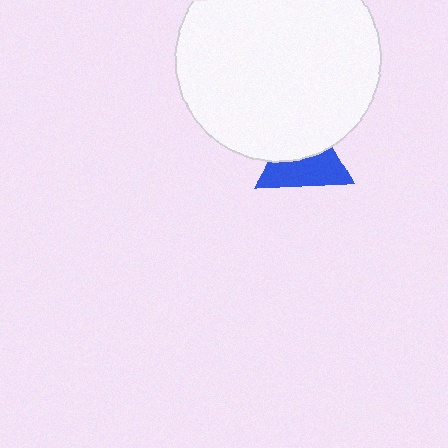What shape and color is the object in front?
The object in front is a white circle.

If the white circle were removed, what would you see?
You would see the complete blue triangle.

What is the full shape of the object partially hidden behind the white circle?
The partially hidden object is a blue triangle.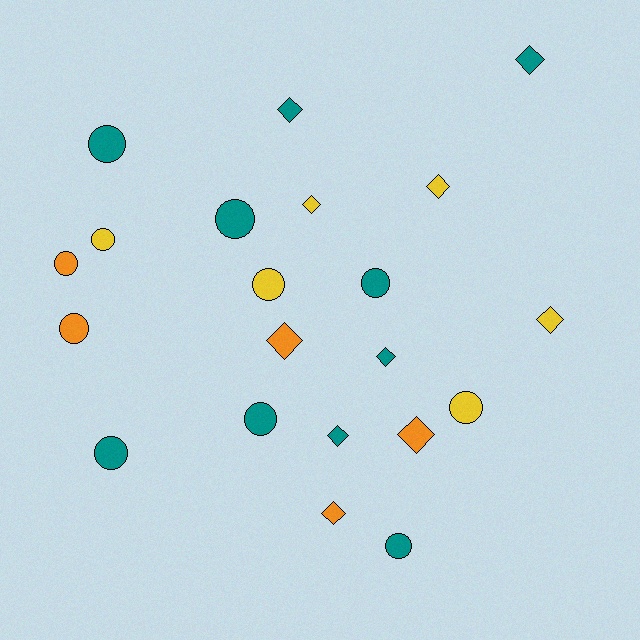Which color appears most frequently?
Teal, with 10 objects.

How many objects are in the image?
There are 21 objects.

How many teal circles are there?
There are 6 teal circles.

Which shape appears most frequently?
Circle, with 11 objects.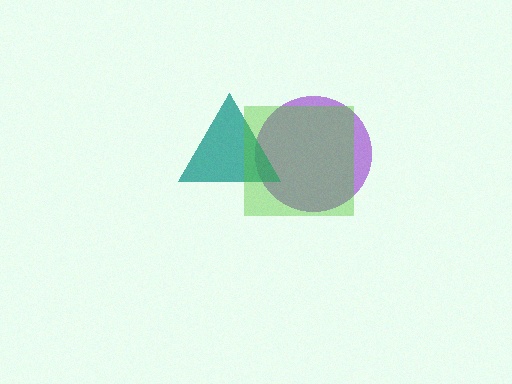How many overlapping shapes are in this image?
There are 3 overlapping shapes in the image.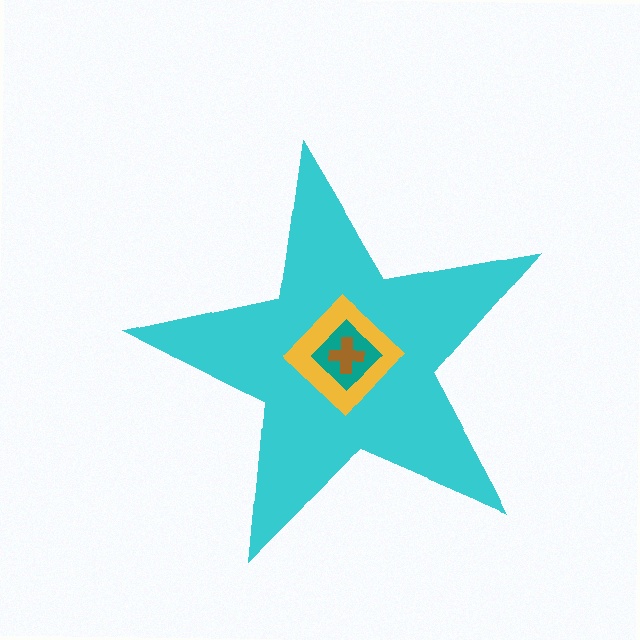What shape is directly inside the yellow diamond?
The teal diamond.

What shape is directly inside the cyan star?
The yellow diamond.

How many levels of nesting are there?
4.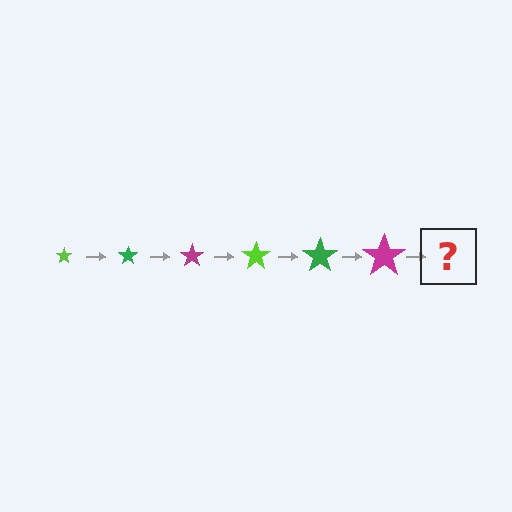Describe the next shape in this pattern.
It should be a lime star, larger than the previous one.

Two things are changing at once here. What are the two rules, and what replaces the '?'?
The two rules are that the star grows larger each step and the color cycles through lime, green, and magenta. The '?' should be a lime star, larger than the previous one.